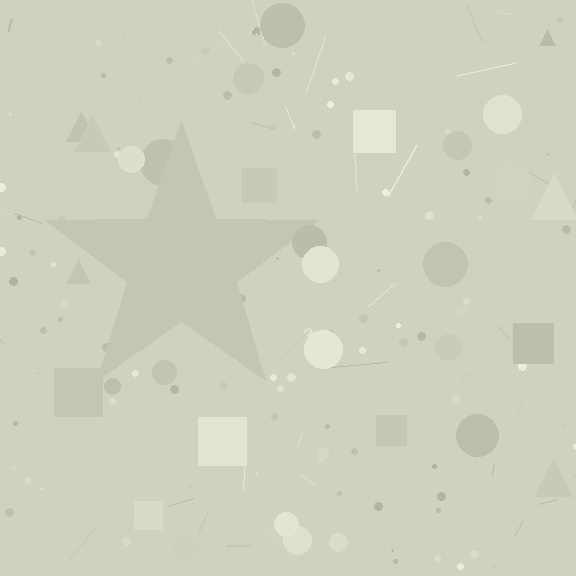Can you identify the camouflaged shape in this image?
The camouflaged shape is a star.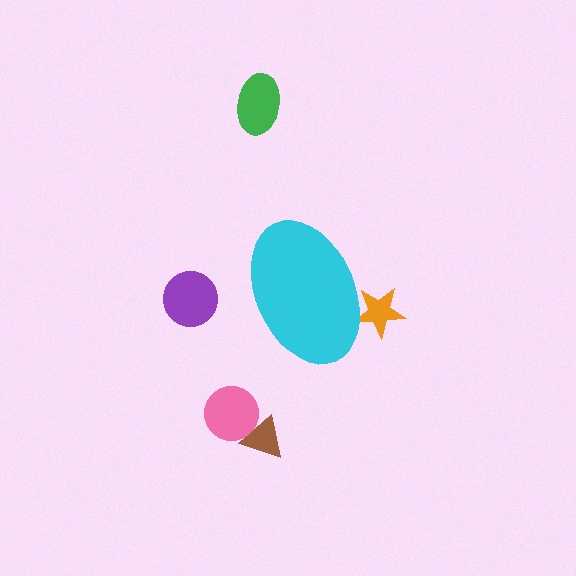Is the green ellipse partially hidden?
No, the green ellipse is fully visible.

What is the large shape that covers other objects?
A cyan ellipse.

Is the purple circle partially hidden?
No, the purple circle is fully visible.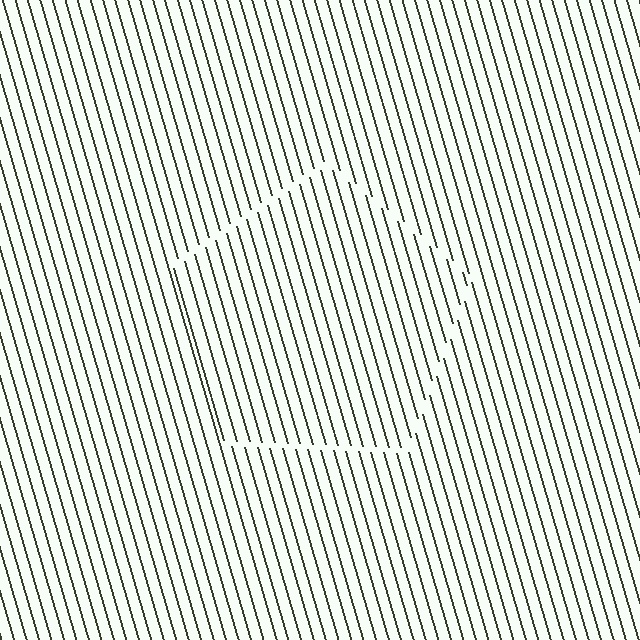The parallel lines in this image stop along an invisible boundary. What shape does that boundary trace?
An illusory pentagon. The interior of the shape contains the same grating, shifted by half a period — the contour is defined by the phase discontinuity where line-ends from the inner and outer gratings abut.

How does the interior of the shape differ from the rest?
The interior of the shape contains the same grating, shifted by half a period — the contour is defined by the phase discontinuity where line-ends from the inner and outer gratings abut.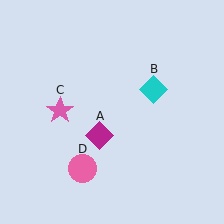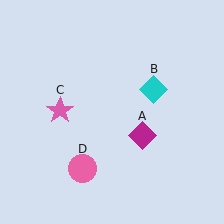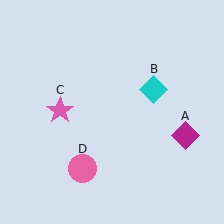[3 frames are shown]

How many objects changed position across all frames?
1 object changed position: magenta diamond (object A).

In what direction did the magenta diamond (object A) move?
The magenta diamond (object A) moved right.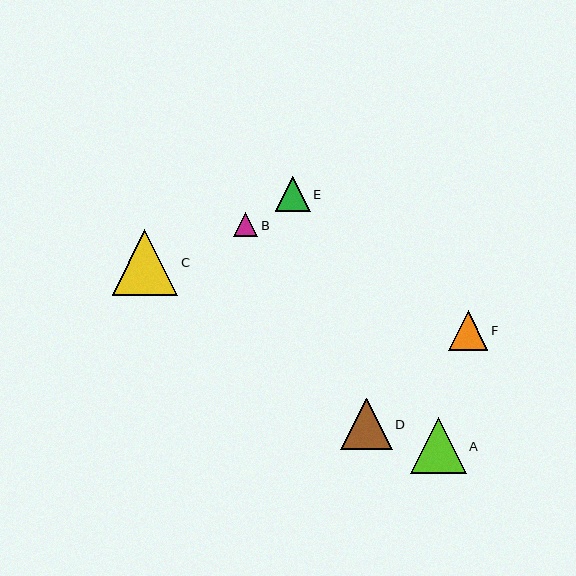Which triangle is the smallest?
Triangle B is the smallest with a size of approximately 24 pixels.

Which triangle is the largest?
Triangle C is the largest with a size of approximately 66 pixels.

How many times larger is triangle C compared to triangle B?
Triangle C is approximately 2.7 times the size of triangle B.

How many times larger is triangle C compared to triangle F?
Triangle C is approximately 1.7 times the size of triangle F.